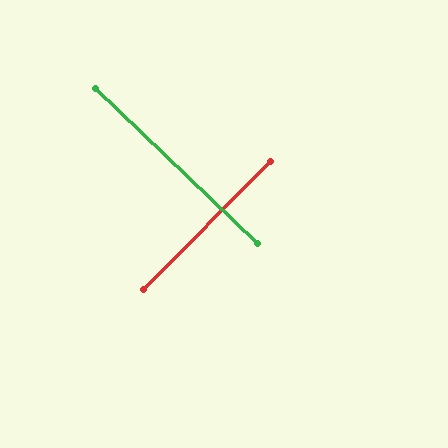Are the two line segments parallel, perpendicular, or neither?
Perpendicular — they meet at approximately 89°.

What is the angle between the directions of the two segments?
Approximately 89 degrees.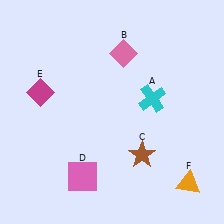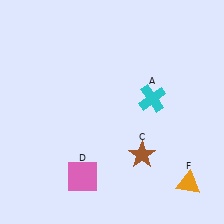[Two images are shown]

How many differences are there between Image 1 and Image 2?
There are 2 differences between the two images.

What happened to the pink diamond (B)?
The pink diamond (B) was removed in Image 2. It was in the top-right area of Image 1.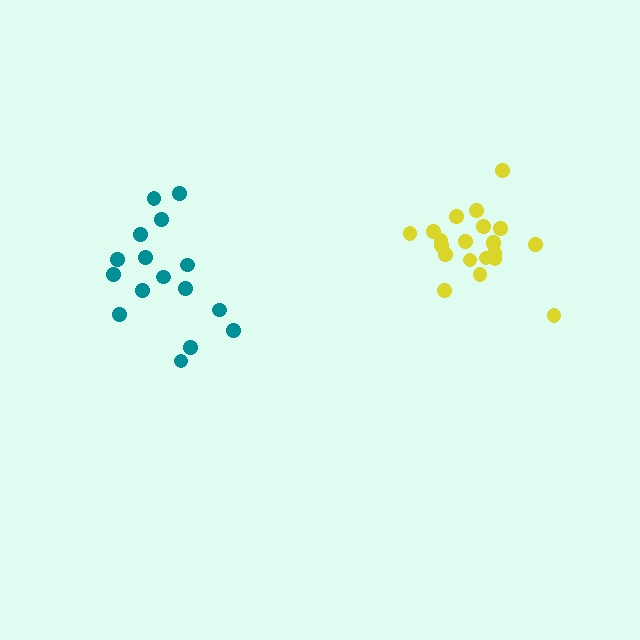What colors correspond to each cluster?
The clusters are colored: teal, yellow.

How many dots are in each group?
Group 1: 16 dots, Group 2: 21 dots (37 total).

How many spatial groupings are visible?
There are 2 spatial groupings.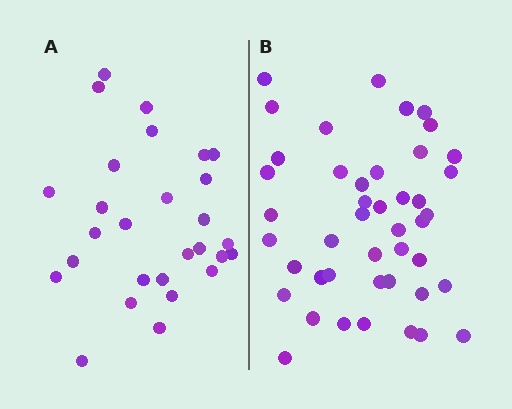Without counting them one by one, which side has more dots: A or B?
Region B (the right region) has more dots.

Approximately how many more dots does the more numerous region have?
Region B has approximately 15 more dots than region A.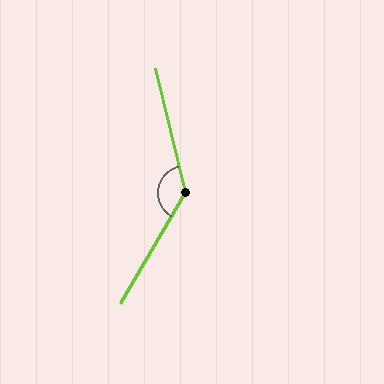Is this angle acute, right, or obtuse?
It is obtuse.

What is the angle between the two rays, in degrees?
Approximately 136 degrees.